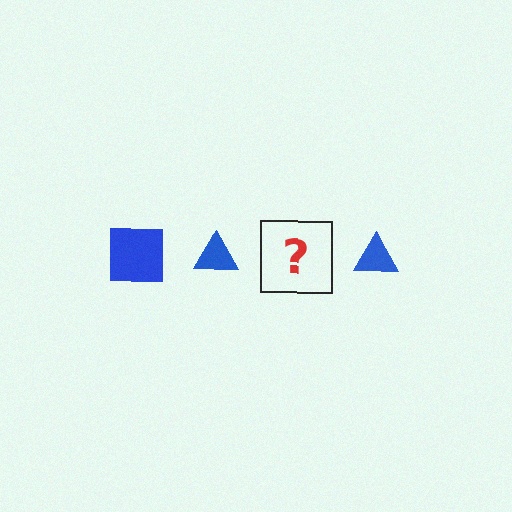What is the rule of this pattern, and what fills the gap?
The rule is that the pattern cycles through square, triangle shapes in blue. The gap should be filled with a blue square.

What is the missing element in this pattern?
The missing element is a blue square.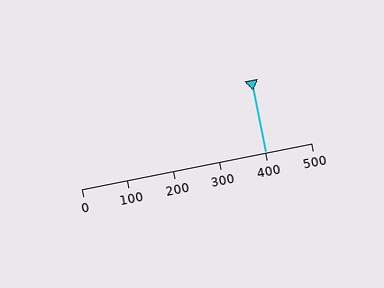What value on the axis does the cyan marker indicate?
The marker indicates approximately 400.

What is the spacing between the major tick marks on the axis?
The major ticks are spaced 100 apart.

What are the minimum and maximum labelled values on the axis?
The axis runs from 0 to 500.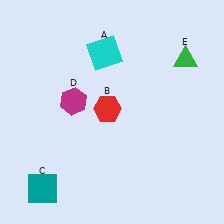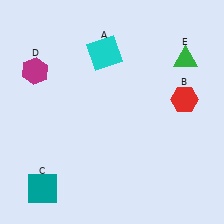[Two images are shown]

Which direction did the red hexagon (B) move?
The red hexagon (B) moved right.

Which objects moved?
The objects that moved are: the red hexagon (B), the magenta hexagon (D).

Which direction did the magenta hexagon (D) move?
The magenta hexagon (D) moved left.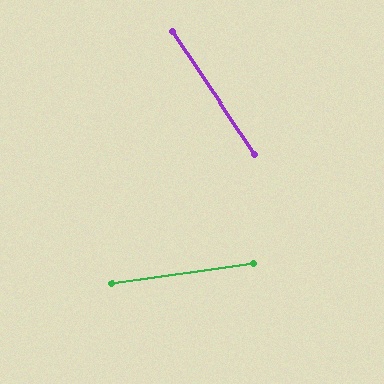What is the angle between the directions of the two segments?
Approximately 64 degrees.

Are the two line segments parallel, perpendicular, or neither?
Neither parallel nor perpendicular — they differ by about 64°.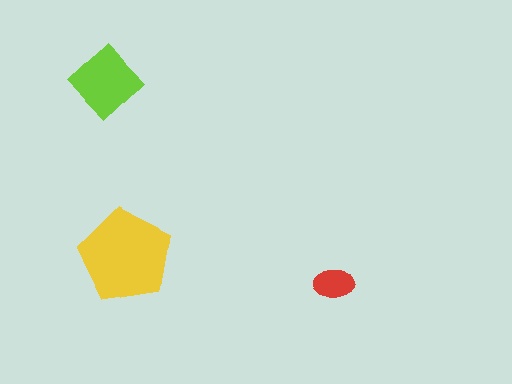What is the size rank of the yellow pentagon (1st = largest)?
1st.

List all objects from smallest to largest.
The red ellipse, the lime diamond, the yellow pentagon.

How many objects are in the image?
There are 3 objects in the image.